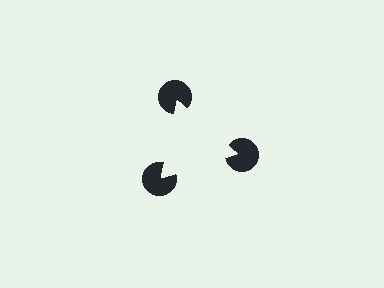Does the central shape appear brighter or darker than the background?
It typically appears slightly brighter than the background, even though no actual brightness change is drawn.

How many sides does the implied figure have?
3 sides.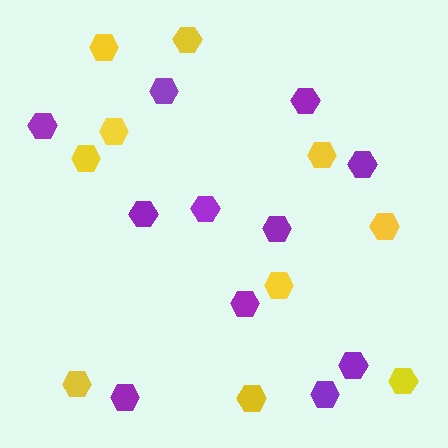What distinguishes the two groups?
There are 2 groups: one group of purple hexagons (11) and one group of yellow hexagons (10).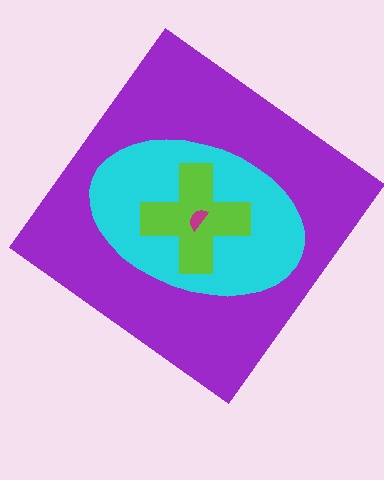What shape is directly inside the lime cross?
The magenta semicircle.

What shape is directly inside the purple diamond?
The cyan ellipse.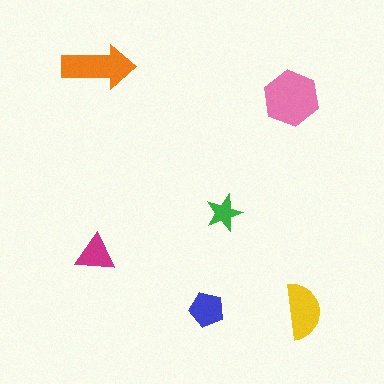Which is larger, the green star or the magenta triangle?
The magenta triangle.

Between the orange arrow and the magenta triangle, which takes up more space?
The orange arrow.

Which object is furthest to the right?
The yellow semicircle is rightmost.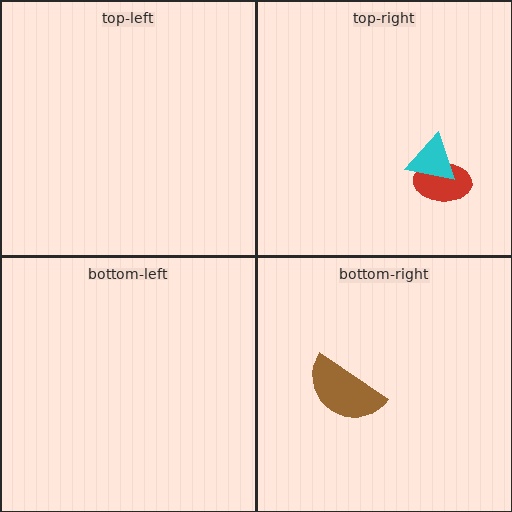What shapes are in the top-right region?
The red ellipse, the cyan triangle.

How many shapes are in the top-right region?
2.